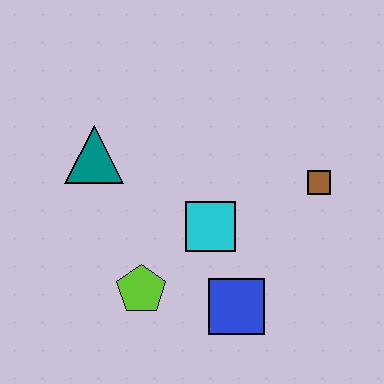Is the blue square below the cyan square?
Yes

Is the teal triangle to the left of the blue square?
Yes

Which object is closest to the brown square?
The cyan square is closest to the brown square.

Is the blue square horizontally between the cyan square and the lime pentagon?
No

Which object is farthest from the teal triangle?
The brown square is farthest from the teal triangle.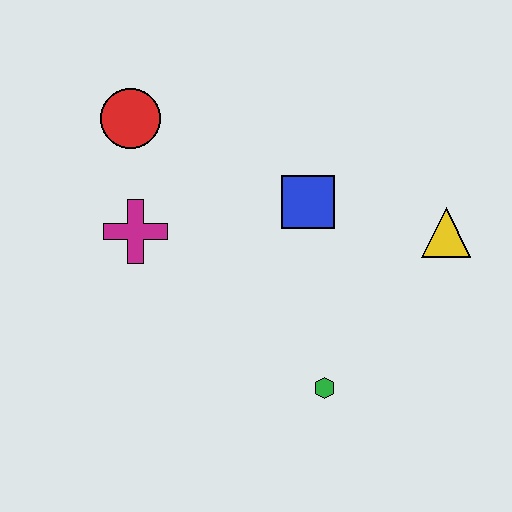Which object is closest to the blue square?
The yellow triangle is closest to the blue square.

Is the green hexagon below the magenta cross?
Yes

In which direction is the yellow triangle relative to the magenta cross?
The yellow triangle is to the right of the magenta cross.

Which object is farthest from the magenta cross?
The yellow triangle is farthest from the magenta cross.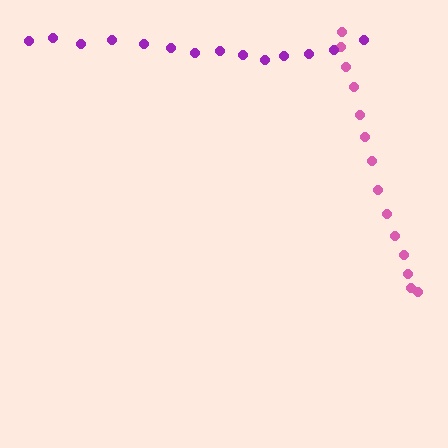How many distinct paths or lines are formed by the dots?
There are 2 distinct paths.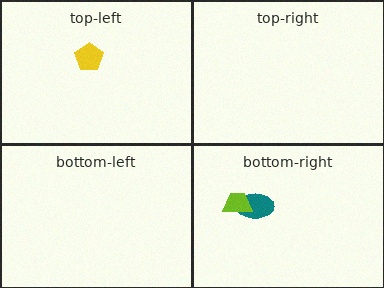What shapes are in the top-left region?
The yellow pentagon.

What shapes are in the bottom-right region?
The teal ellipse, the lime trapezoid.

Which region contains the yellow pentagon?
The top-left region.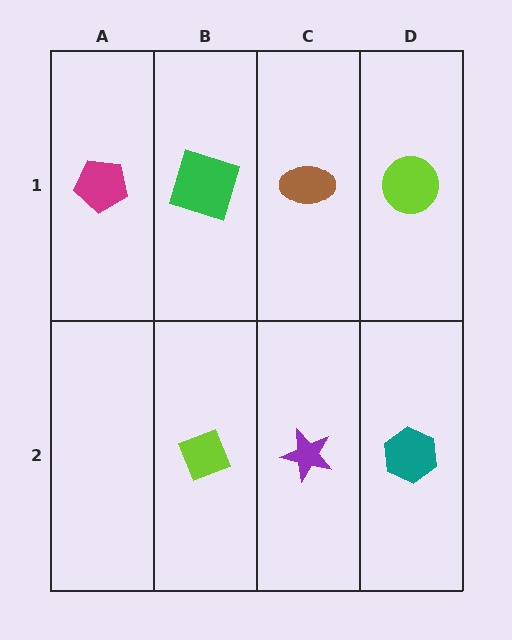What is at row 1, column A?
A magenta pentagon.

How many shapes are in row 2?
3 shapes.